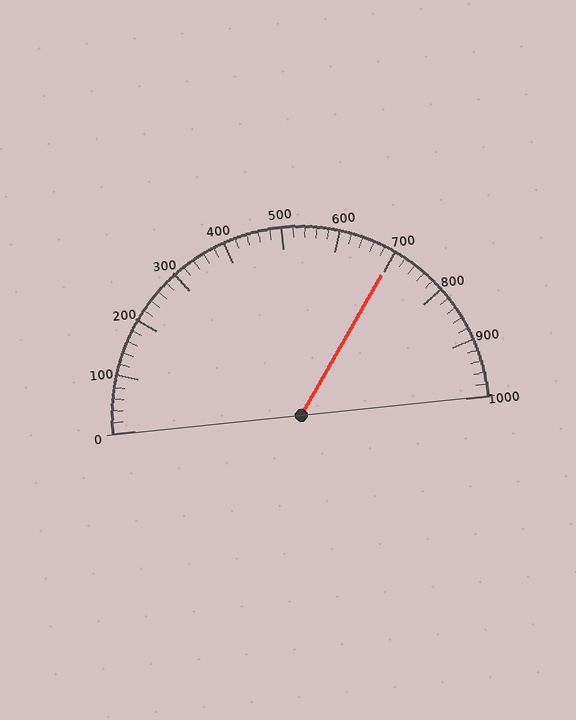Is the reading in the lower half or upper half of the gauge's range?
The reading is in the upper half of the range (0 to 1000).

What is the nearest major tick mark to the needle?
The nearest major tick mark is 700.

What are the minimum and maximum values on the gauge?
The gauge ranges from 0 to 1000.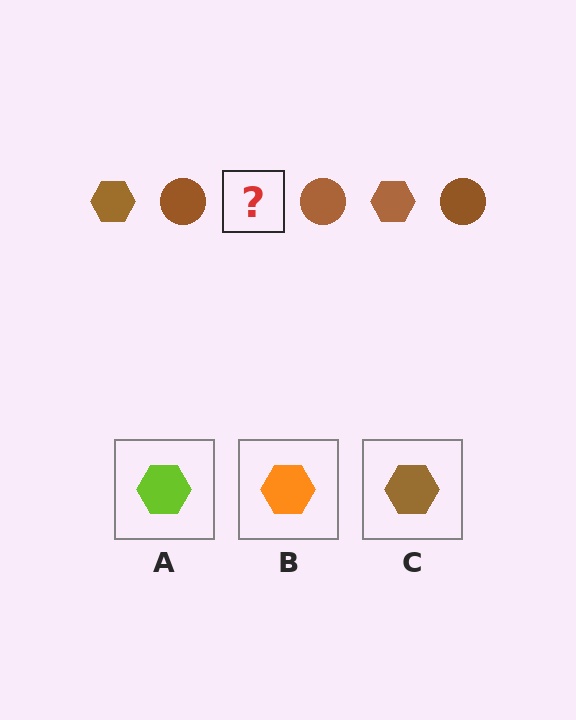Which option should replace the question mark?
Option C.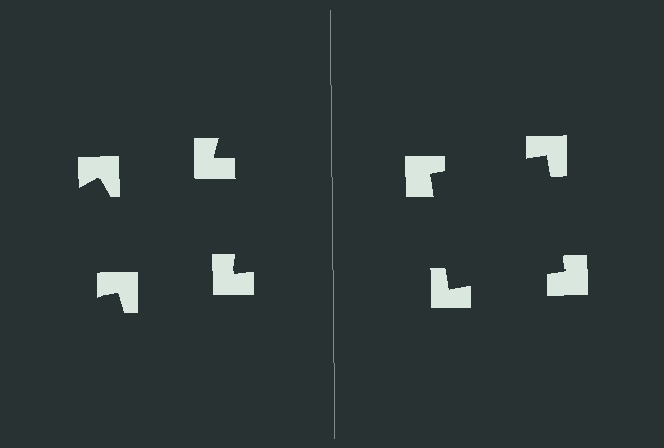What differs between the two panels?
The notched squares are positioned identically on both sides; only the wedge orientations differ. On the right they align to a square; on the left they are misaligned.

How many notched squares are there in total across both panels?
8 — 4 on each side.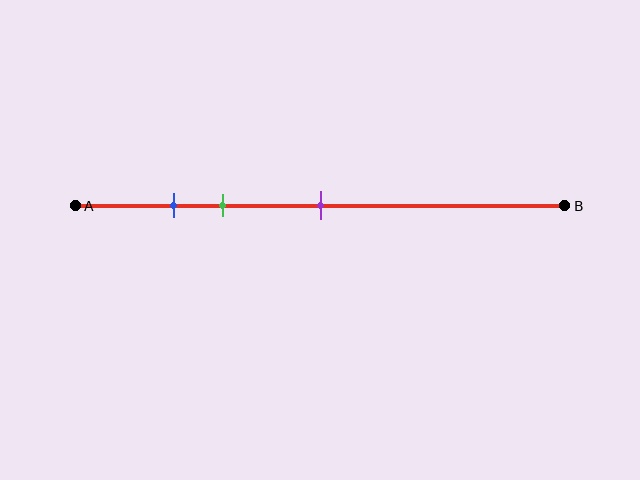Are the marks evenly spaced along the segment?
No, the marks are not evenly spaced.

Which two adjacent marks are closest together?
The blue and green marks are the closest adjacent pair.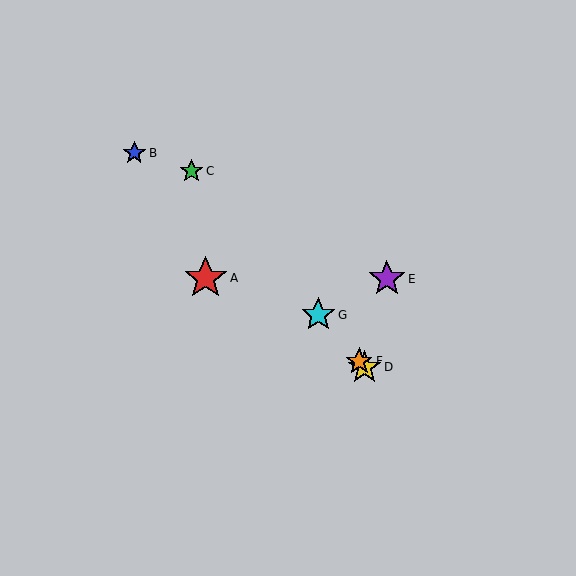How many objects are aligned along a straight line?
4 objects (C, D, F, G) are aligned along a straight line.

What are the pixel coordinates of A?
Object A is at (206, 278).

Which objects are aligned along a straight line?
Objects C, D, F, G are aligned along a straight line.